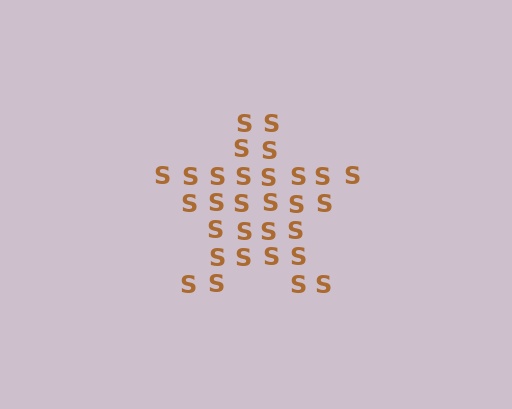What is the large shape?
The large shape is a star.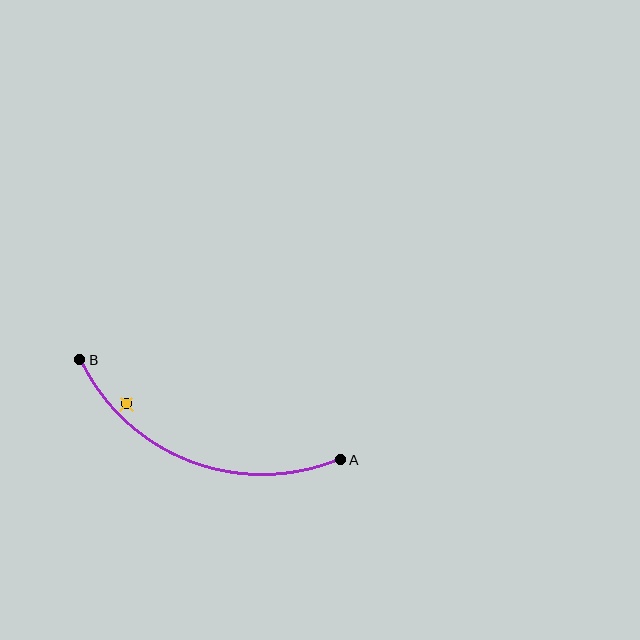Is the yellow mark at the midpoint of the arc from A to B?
No — the yellow mark does not lie on the arc at all. It sits slightly inside the curve.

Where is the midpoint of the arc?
The arc midpoint is the point on the curve farthest from the straight line joining A and B. It sits below that line.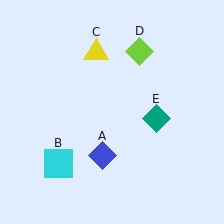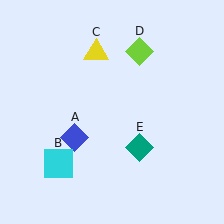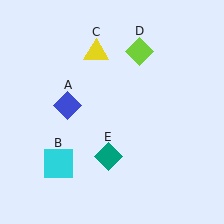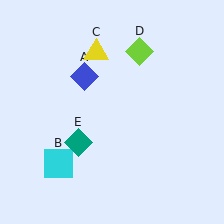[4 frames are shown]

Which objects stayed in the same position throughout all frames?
Cyan square (object B) and yellow triangle (object C) and lime diamond (object D) remained stationary.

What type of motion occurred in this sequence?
The blue diamond (object A), teal diamond (object E) rotated clockwise around the center of the scene.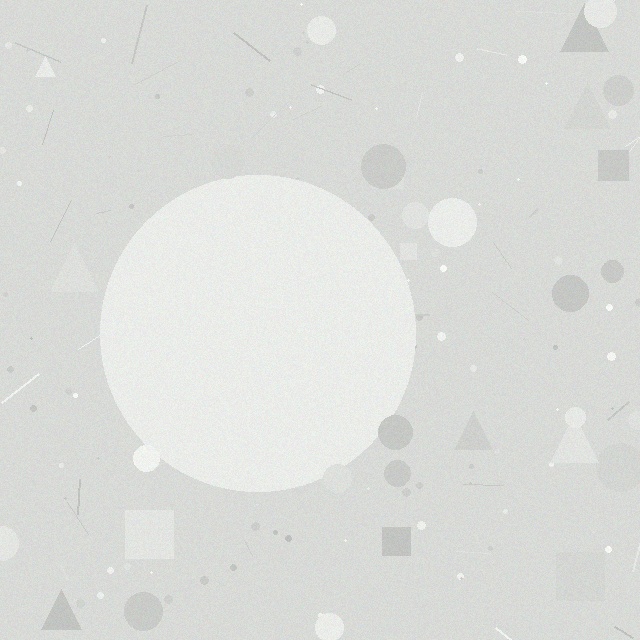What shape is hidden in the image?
A circle is hidden in the image.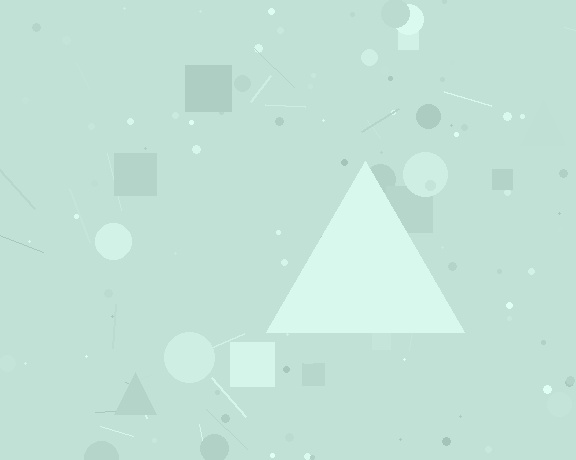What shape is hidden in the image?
A triangle is hidden in the image.